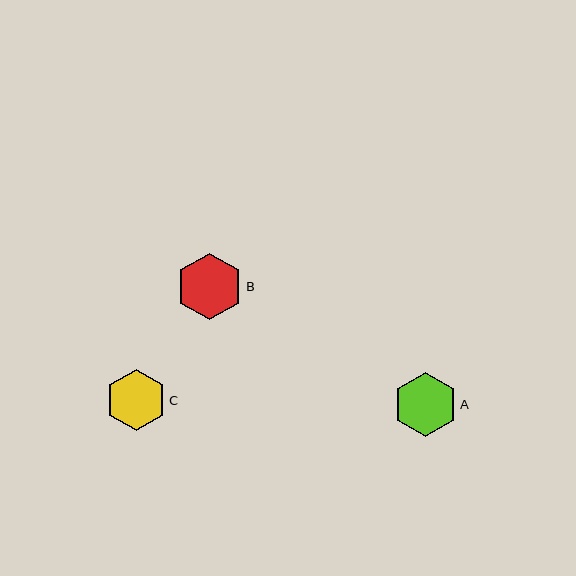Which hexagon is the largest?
Hexagon B is the largest with a size of approximately 67 pixels.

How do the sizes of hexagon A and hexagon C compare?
Hexagon A and hexagon C are approximately the same size.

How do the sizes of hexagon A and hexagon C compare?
Hexagon A and hexagon C are approximately the same size.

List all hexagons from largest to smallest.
From largest to smallest: B, A, C.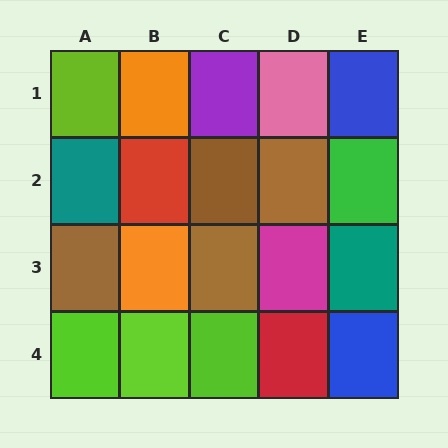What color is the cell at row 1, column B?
Orange.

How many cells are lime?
4 cells are lime.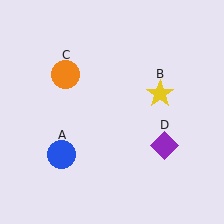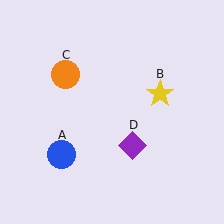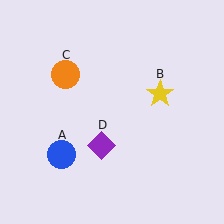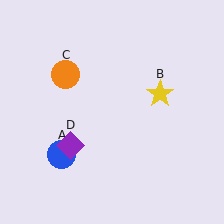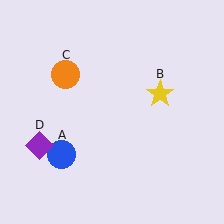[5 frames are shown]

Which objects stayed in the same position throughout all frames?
Blue circle (object A) and yellow star (object B) and orange circle (object C) remained stationary.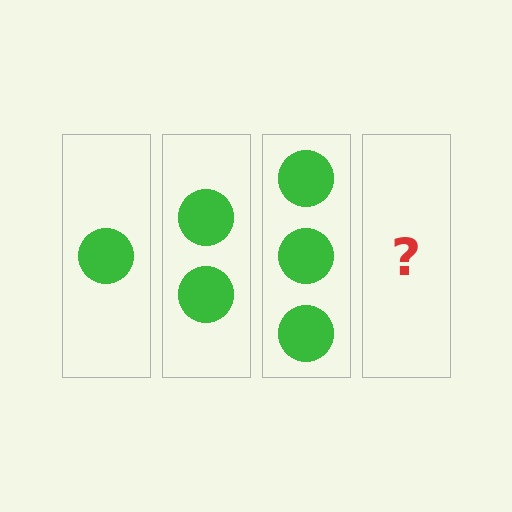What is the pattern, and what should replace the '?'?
The pattern is that each step adds one more circle. The '?' should be 4 circles.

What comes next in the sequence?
The next element should be 4 circles.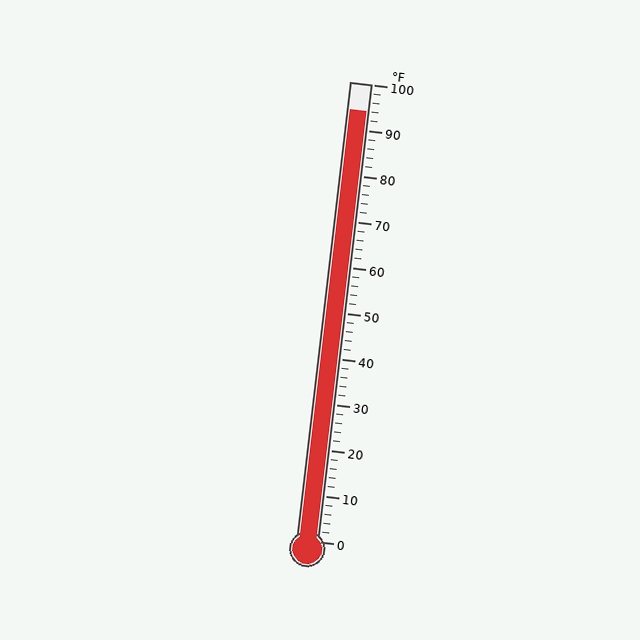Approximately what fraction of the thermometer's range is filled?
The thermometer is filled to approximately 95% of its range.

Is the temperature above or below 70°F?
The temperature is above 70°F.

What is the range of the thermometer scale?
The thermometer scale ranges from 0°F to 100°F.